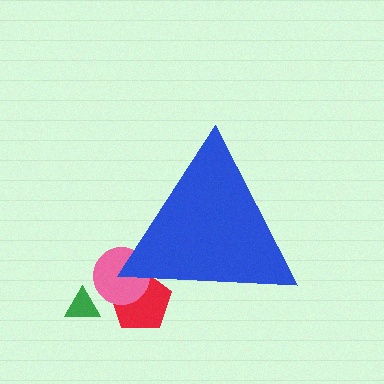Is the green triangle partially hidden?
No, the green triangle is fully visible.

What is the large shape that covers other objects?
A blue triangle.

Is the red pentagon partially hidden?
Yes, the red pentagon is partially hidden behind the blue triangle.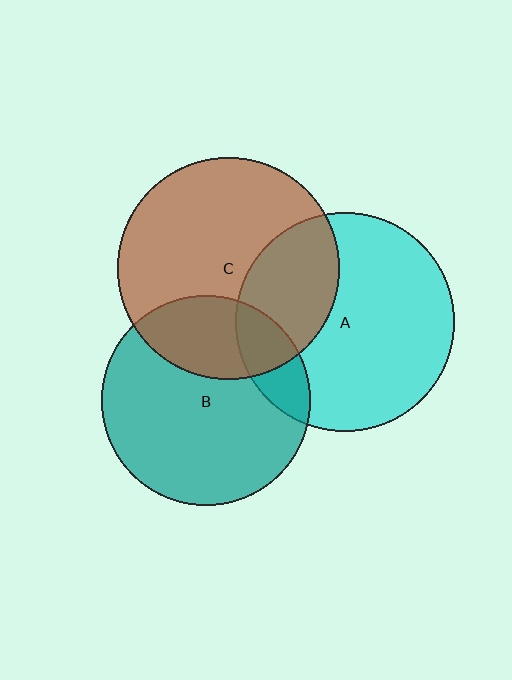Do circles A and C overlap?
Yes.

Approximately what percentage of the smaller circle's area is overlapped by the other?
Approximately 30%.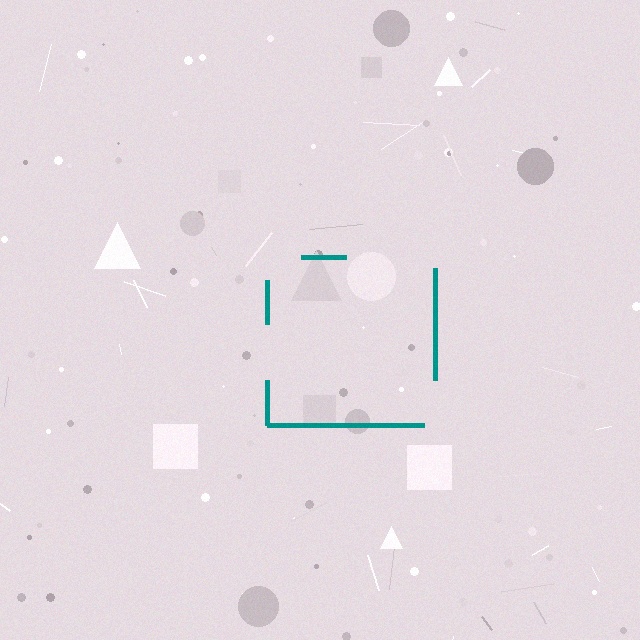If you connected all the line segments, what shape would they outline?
They would outline a square.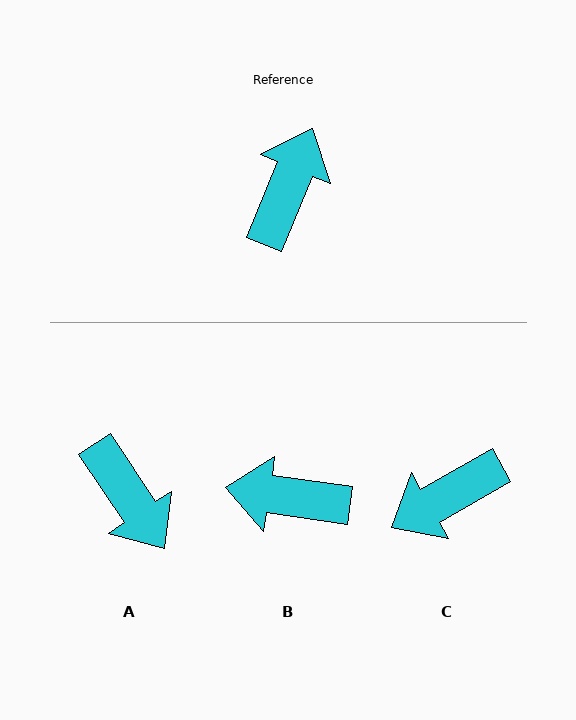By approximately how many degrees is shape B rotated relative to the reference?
Approximately 104 degrees counter-clockwise.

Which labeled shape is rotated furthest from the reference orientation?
C, about 142 degrees away.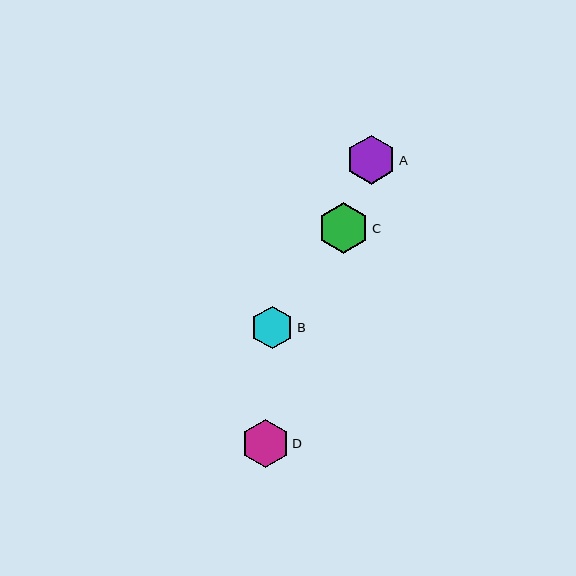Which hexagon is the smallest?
Hexagon B is the smallest with a size of approximately 43 pixels.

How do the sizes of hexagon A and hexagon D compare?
Hexagon A and hexagon D are approximately the same size.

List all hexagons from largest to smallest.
From largest to smallest: C, A, D, B.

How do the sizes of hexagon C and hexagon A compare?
Hexagon C and hexagon A are approximately the same size.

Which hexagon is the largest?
Hexagon C is the largest with a size of approximately 51 pixels.